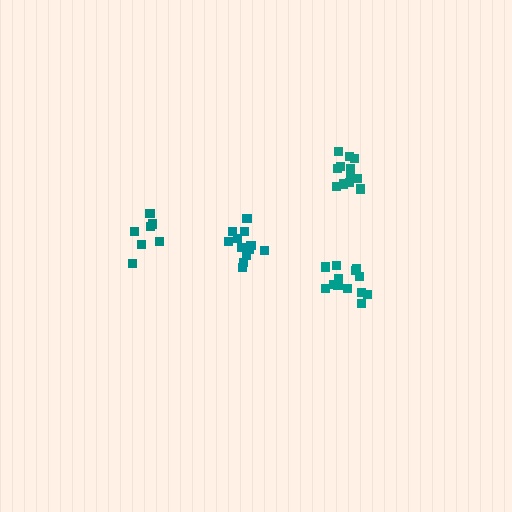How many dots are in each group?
Group 1: 7 dots, Group 2: 12 dots, Group 3: 12 dots, Group 4: 13 dots (44 total).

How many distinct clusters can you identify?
There are 4 distinct clusters.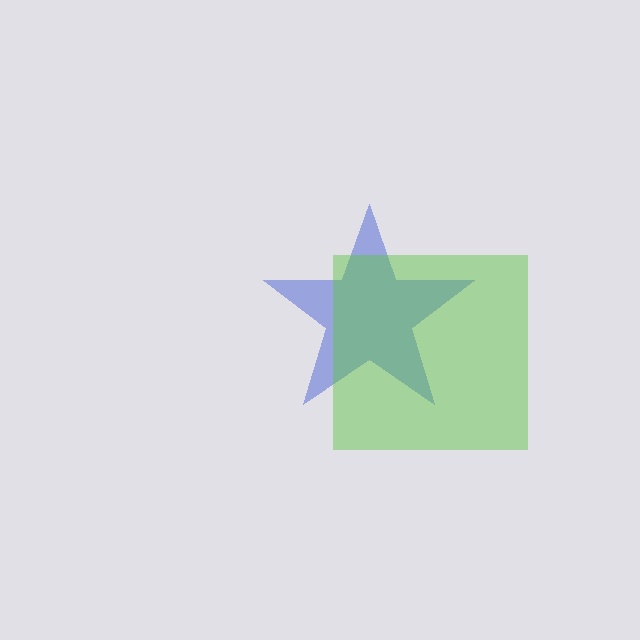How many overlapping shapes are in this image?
There are 2 overlapping shapes in the image.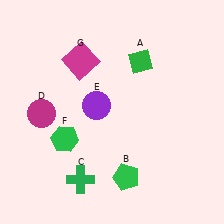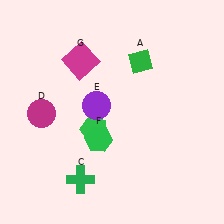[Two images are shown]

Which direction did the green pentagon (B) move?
The green pentagon (B) moved up.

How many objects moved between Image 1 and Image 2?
2 objects moved between the two images.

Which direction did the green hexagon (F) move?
The green hexagon (F) moved right.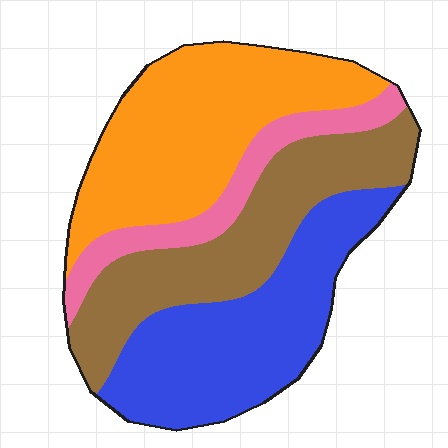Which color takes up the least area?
Pink, at roughly 10%.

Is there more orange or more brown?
Orange.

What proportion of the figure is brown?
Brown covers around 25% of the figure.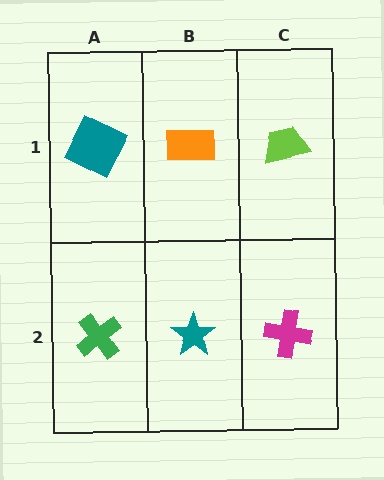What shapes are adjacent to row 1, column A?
A green cross (row 2, column A), an orange rectangle (row 1, column B).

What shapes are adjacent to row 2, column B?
An orange rectangle (row 1, column B), a green cross (row 2, column A), a magenta cross (row 2, column C).